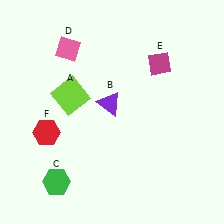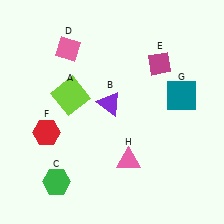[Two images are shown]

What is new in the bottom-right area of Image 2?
A pink triangle (H) was added in the bottom-right area of Image 2.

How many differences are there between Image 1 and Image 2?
There are 2 differences between the two images.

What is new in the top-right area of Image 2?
A teal square (G) was added in the top-right area of Image 2.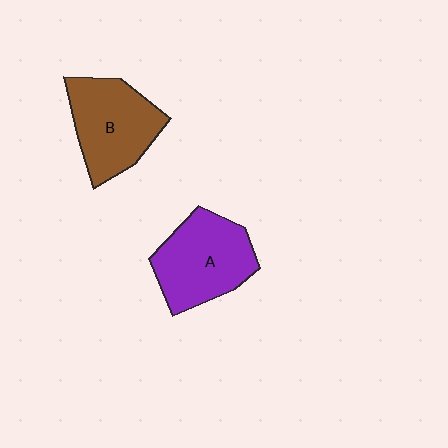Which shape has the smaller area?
Shape B (brown).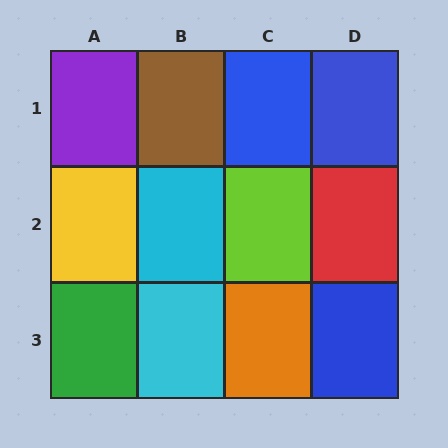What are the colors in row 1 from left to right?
Purple, brown, blue, blue.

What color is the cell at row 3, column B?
Cyan.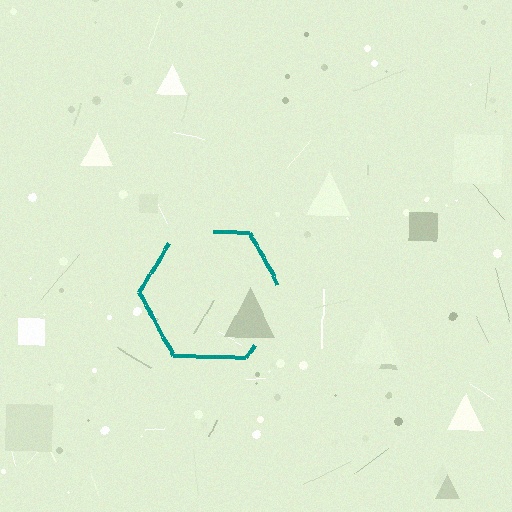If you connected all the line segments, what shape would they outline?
They would outline a hexagon.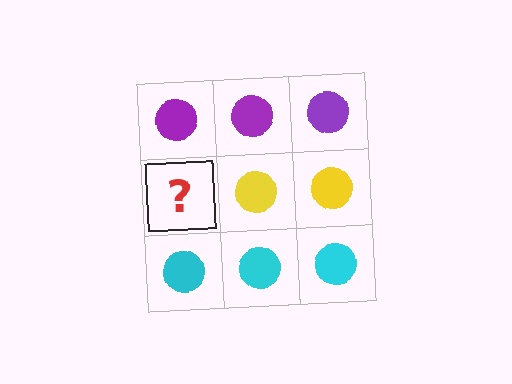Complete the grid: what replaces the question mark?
The question mark should be replaced with a yellow circle.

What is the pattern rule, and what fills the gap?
The rule is that each row has a consistent color. The gap should be filled with a yellow circle.